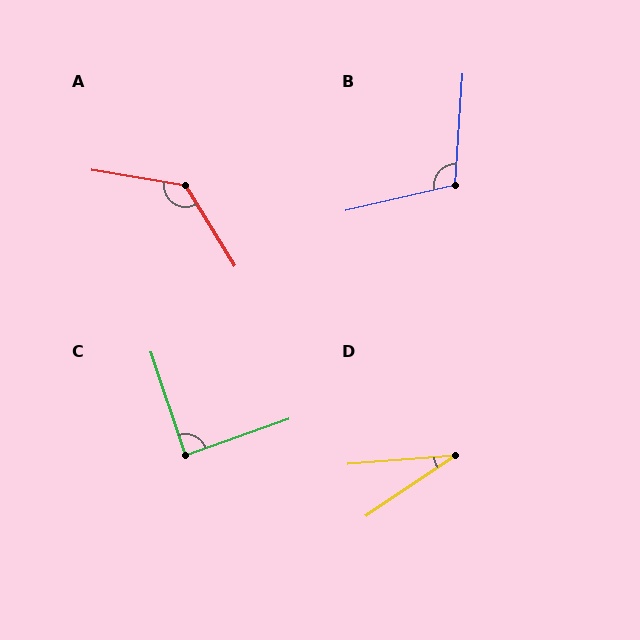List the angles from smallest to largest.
D (30°), C (89°), B (107°), A (131°).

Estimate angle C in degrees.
Approximately 89 degrees.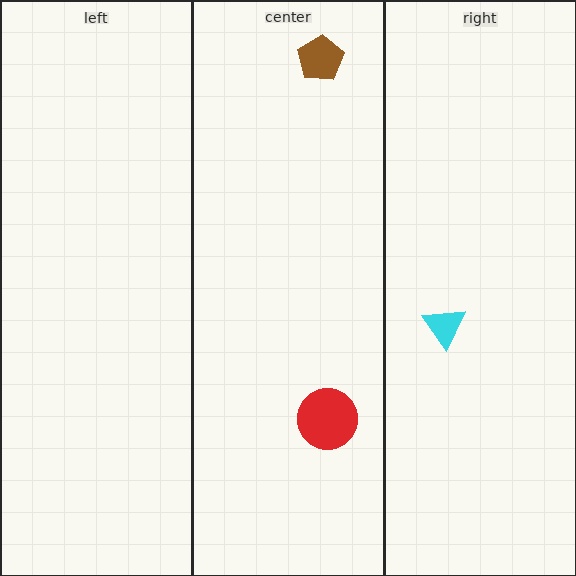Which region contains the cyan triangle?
The right region.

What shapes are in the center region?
The brown pentagon, the red circle.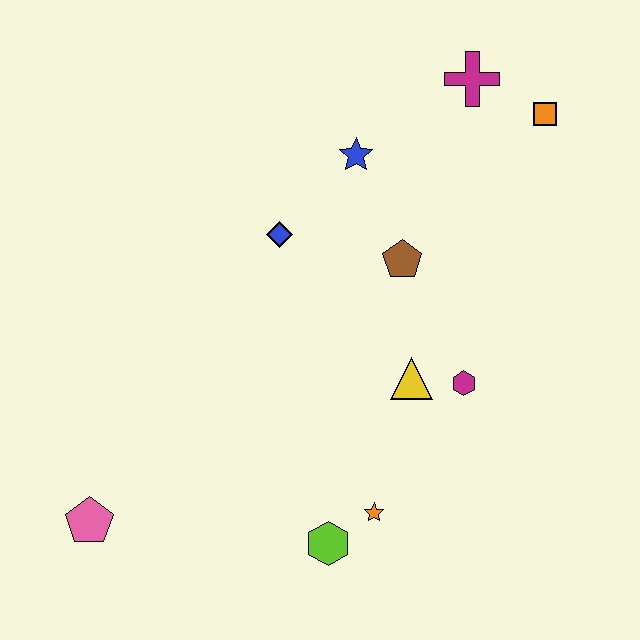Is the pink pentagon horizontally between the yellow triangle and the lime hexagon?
No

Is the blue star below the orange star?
No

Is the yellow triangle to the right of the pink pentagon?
Yes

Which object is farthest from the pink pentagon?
The orange square is farthest from the pink pentagon.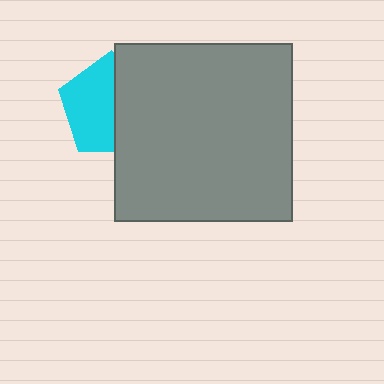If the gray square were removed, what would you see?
You would see the complete cyan pentagon.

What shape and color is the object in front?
The object in front is a gray square.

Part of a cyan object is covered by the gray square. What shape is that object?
It is a pentagon.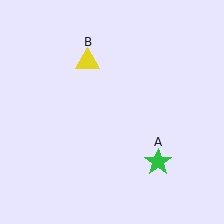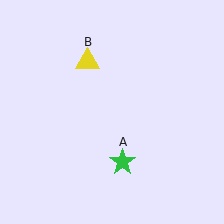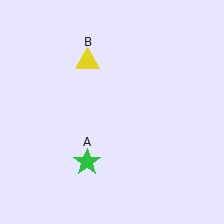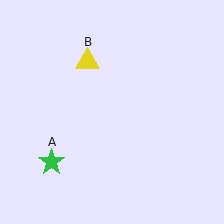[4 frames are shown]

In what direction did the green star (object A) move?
The green star (object A) moved left.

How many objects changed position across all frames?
1 object changed position: green star (object A).